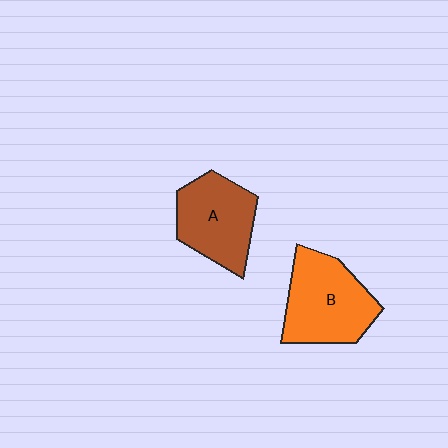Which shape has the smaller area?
Shape A (brown).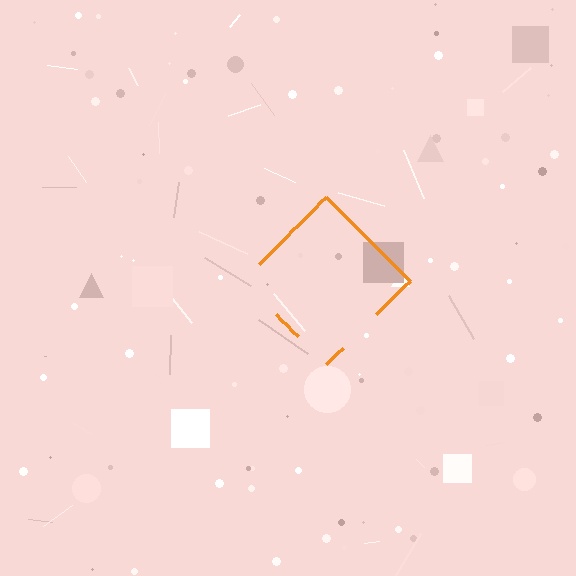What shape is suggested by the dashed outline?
The dashed outline suggests a diamond.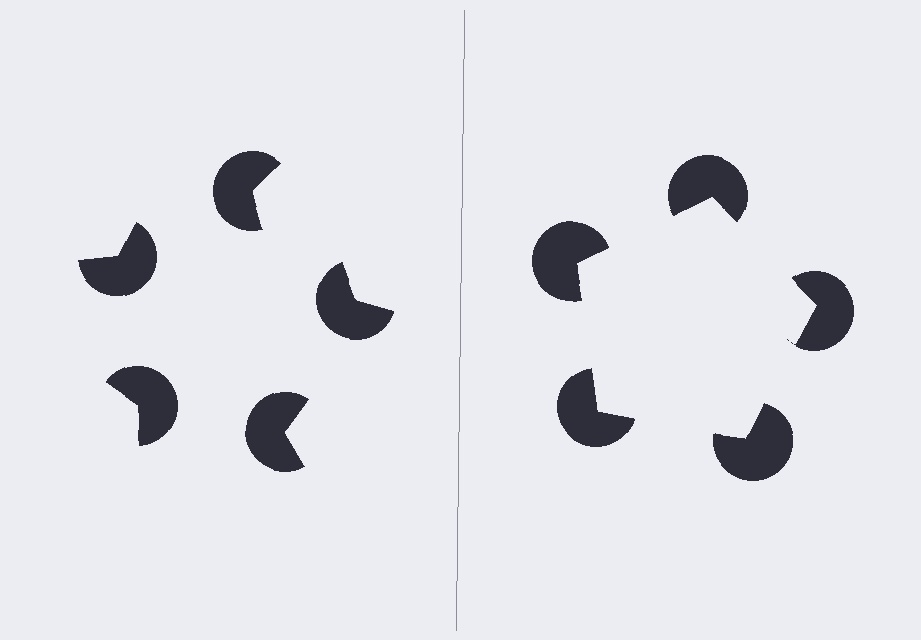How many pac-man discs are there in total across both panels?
10 — 5 on each side.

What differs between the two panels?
The pac-man discs are positioned identically on both sides; only the wedge orientations differ. On the right they align to a pentagon; on the left they are misaligned.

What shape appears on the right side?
An illusory pentagon.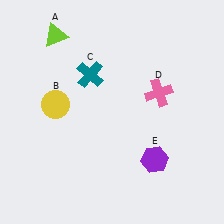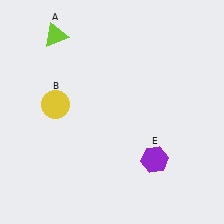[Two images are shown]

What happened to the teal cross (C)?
The teal cross (C) was removed in Image 2. It was in the top-left area of Image 1.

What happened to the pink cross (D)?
The pink cross (D) was removed in Image 2. It was in the top-right area of Image 1.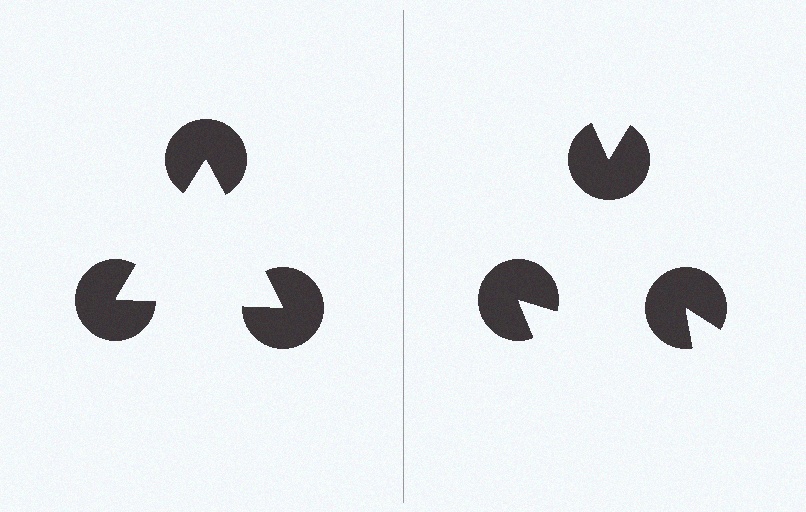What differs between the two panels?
The pac-man discs are positioned identically on both sides; only the wedge orientations differ. On the left they align to a triangle; on the right they are misaligned.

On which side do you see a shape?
An illusory triangle appears on the left side. On the right side the wedge cuts are rotated, so no coherent shape forms.